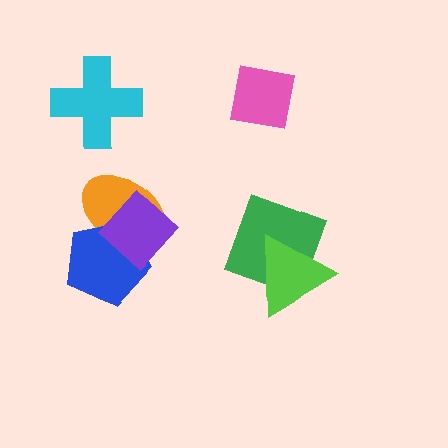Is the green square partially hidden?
Yes, it is partially covered by another shape.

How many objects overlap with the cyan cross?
0 objects overlap with the cyan cross.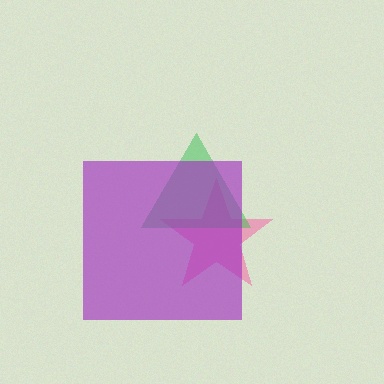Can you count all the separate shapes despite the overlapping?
Yes, there are 3 separate shapes.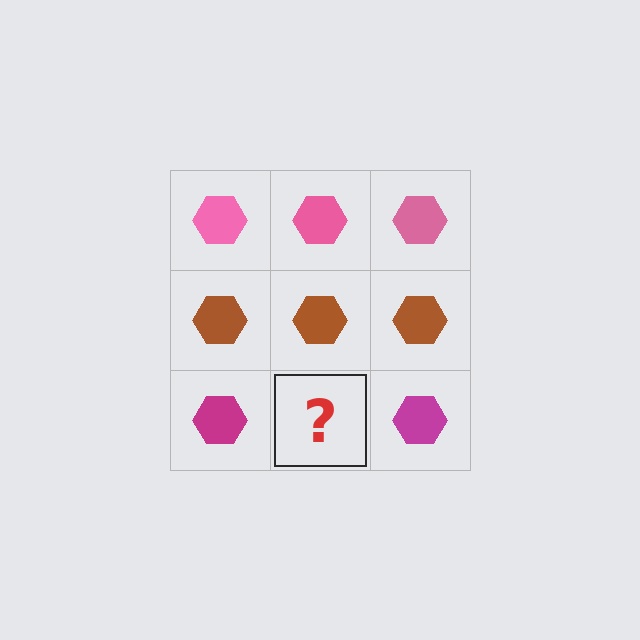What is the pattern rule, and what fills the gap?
The rule is that each row has a consistent color. The gap should be filled with a magenta hexagon.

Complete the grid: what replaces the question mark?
The question mark should be replaced with a magenta hexagon.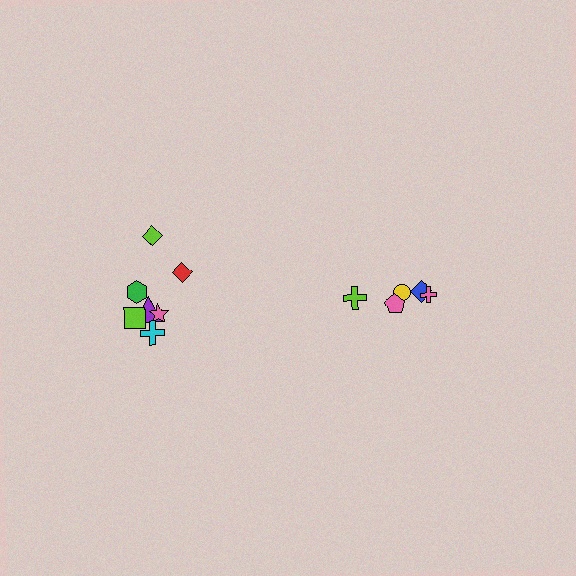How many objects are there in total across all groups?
There are 12 objects.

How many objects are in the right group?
There are 5 objects.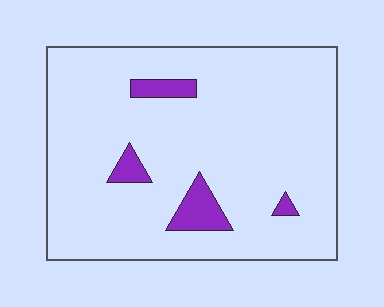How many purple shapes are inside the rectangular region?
4.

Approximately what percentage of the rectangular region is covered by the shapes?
Approximately 10%.